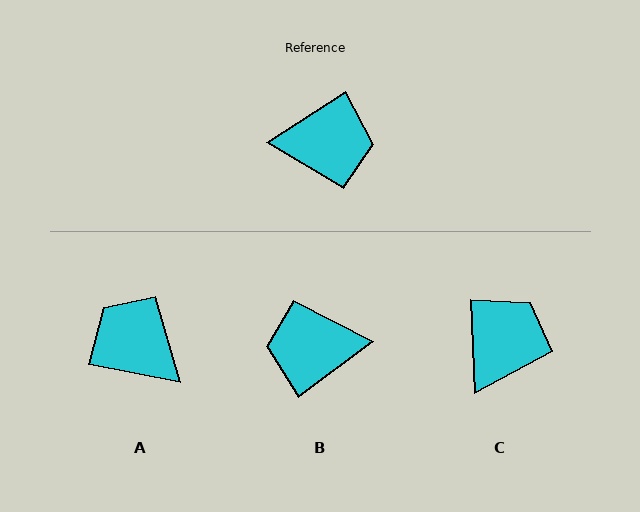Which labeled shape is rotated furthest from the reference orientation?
B, about 176 degrees away.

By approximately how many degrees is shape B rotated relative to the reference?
Approximately 176 degrees clockwise.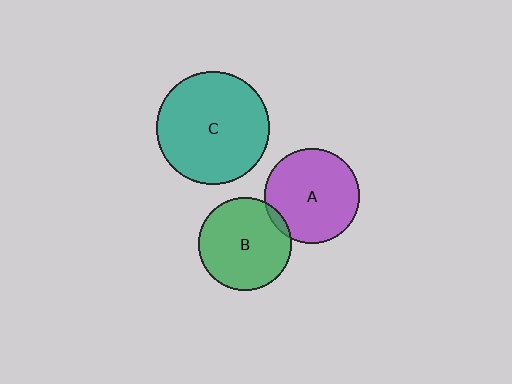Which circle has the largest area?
Circle C (teal).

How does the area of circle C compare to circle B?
Approximately 1.4 times.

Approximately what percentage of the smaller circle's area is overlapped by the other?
Approximately 5%.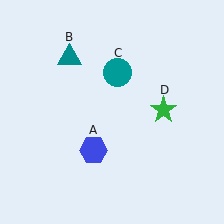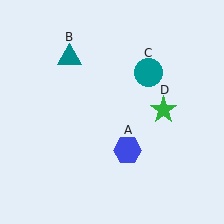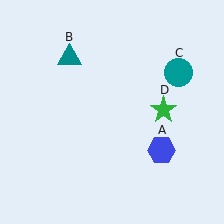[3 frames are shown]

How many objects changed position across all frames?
2 objects changed position: blue hexagon (object A), teal circle (object C).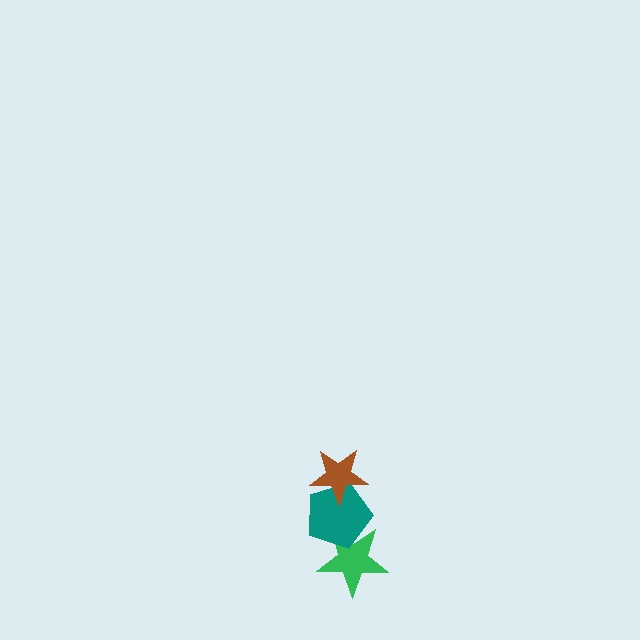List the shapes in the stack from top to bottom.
From top to bottom: the brown star, the teal pentagon, the green star.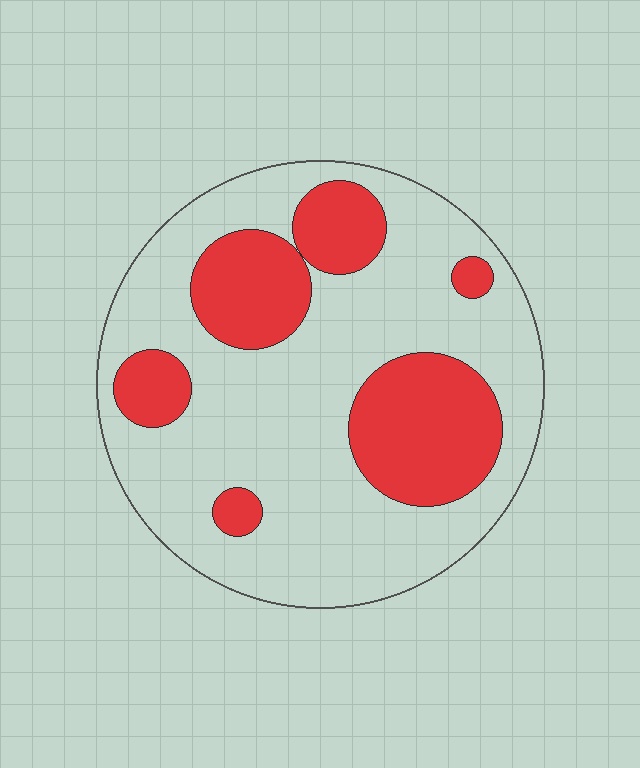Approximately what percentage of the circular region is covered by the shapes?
Approximately 30%.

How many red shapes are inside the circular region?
6.